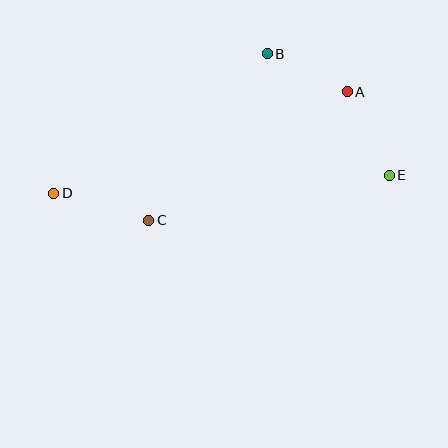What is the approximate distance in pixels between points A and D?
The distance between A and D is approximately 311 pixels.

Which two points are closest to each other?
Points A and B are closest to each other.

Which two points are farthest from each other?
Points D and E are farthest from each other.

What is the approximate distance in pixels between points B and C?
The distance between B and C is approximately 204 pixels.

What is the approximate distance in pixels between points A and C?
The distance between A and C is approximately 236 pixels.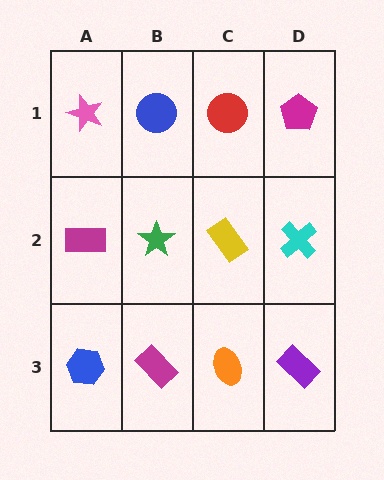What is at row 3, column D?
A purple rectangle.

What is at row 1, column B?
A blue circle.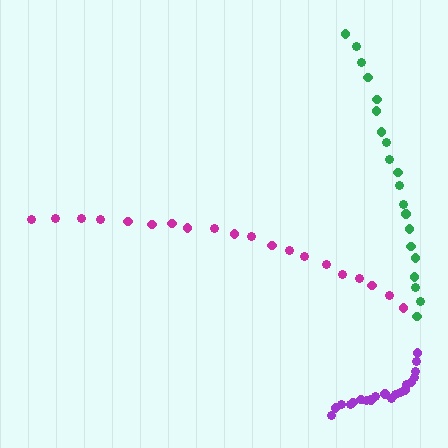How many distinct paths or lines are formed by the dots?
There are 3 distinct paths.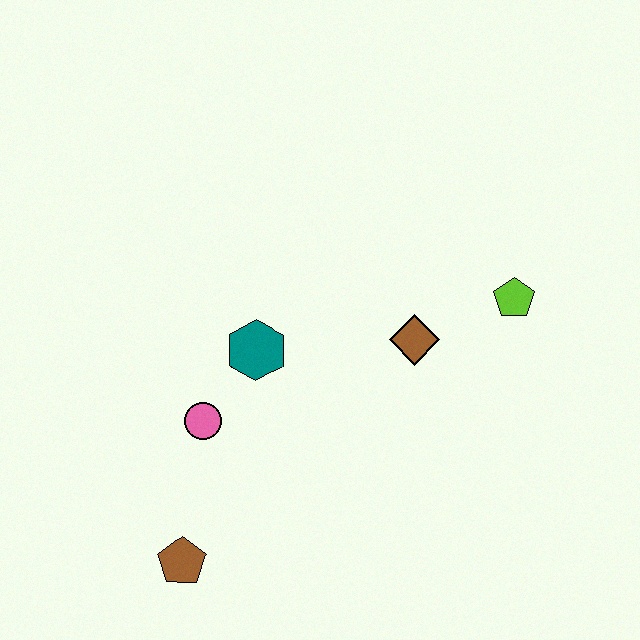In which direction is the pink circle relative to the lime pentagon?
The pink circle is to the left of the lime pentagon.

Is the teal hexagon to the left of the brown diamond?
Yes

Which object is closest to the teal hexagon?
The pink circle is closest to the teal hexagon.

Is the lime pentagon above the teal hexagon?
Yes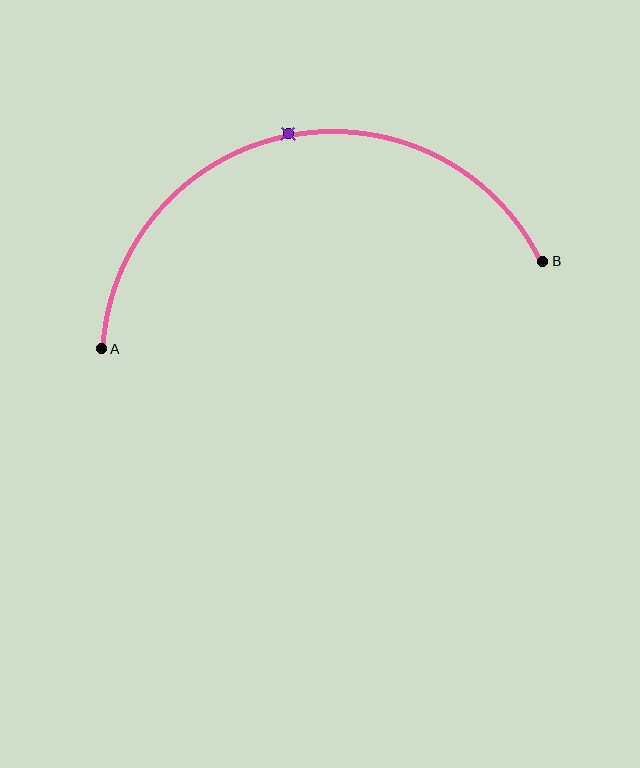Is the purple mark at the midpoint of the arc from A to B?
Yes. The purple mark lies on the arc at equal arc-length from both A and B — it is the arc midpoint.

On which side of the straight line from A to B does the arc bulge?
The arc bulges above the straight line connecting A and B.